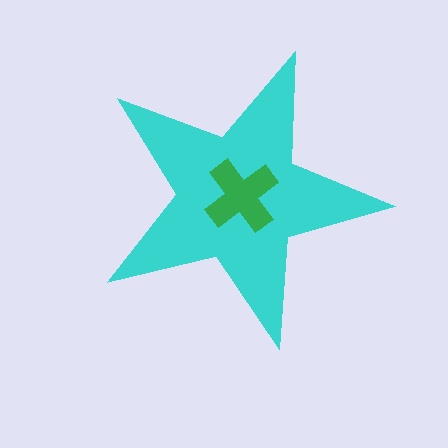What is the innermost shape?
The green cross.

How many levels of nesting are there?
2.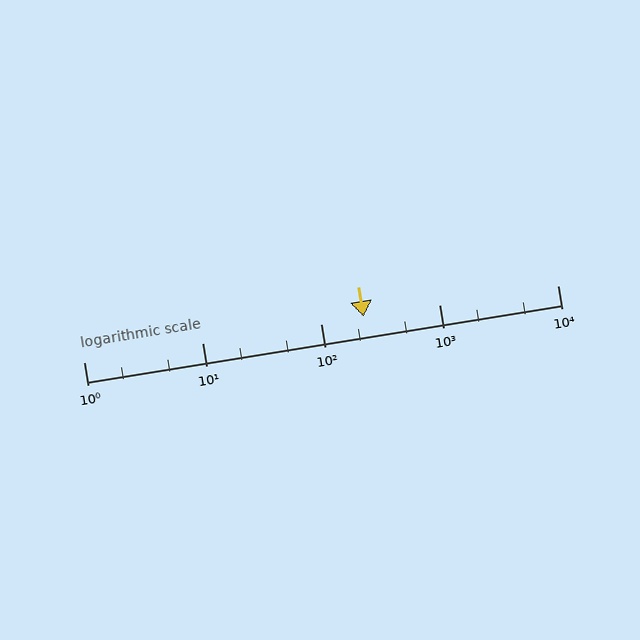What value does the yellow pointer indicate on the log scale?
The pointer indicates approximately 230.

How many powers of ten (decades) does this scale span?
The scale spans 4 decades, from 1 to 10000.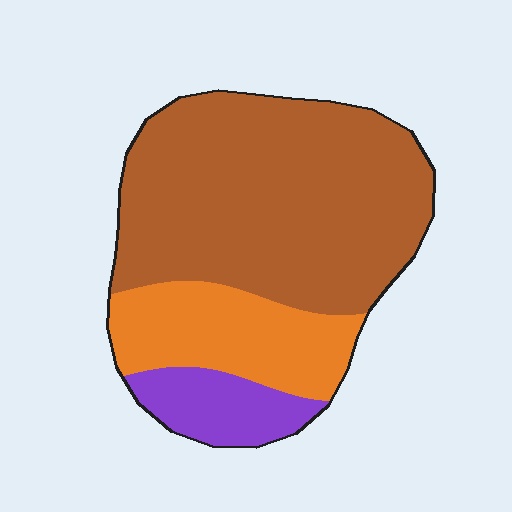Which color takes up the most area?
Brown, at roughly 65%.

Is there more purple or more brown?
Brown.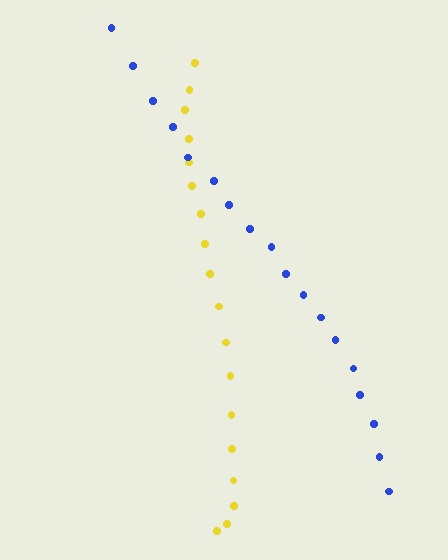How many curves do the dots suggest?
There are 2 distinct paths.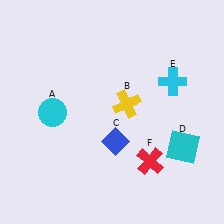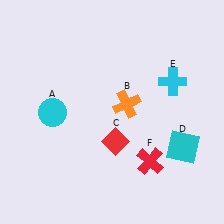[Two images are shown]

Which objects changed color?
B changed from yellow to orange. C changed from blue to red.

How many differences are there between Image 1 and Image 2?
There are 2 differences between the two images.